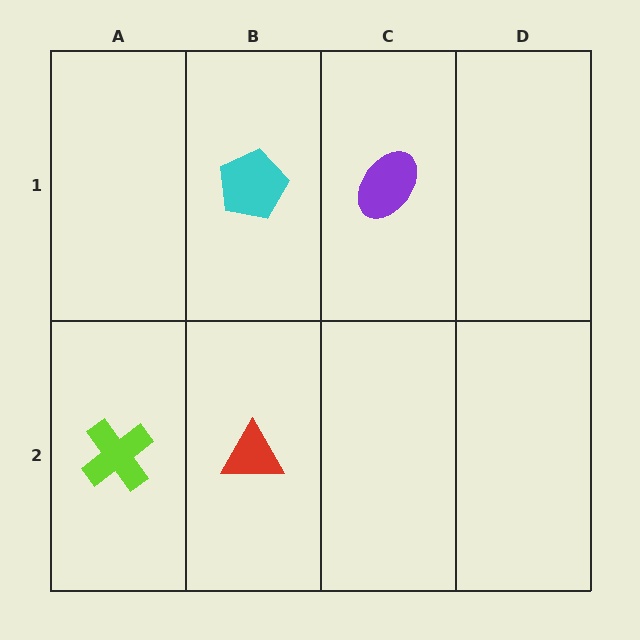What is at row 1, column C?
A purple ellipse.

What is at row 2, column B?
A red triangle.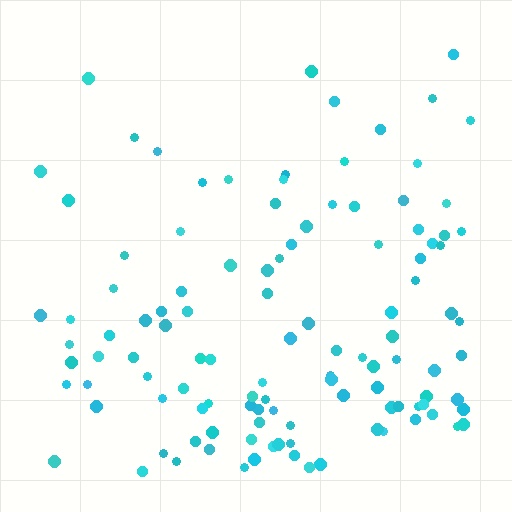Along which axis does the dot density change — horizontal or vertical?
Vertical.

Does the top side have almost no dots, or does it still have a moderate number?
Still a moderate number, just noticeably fewer than the bottom.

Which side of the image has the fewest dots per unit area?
The top.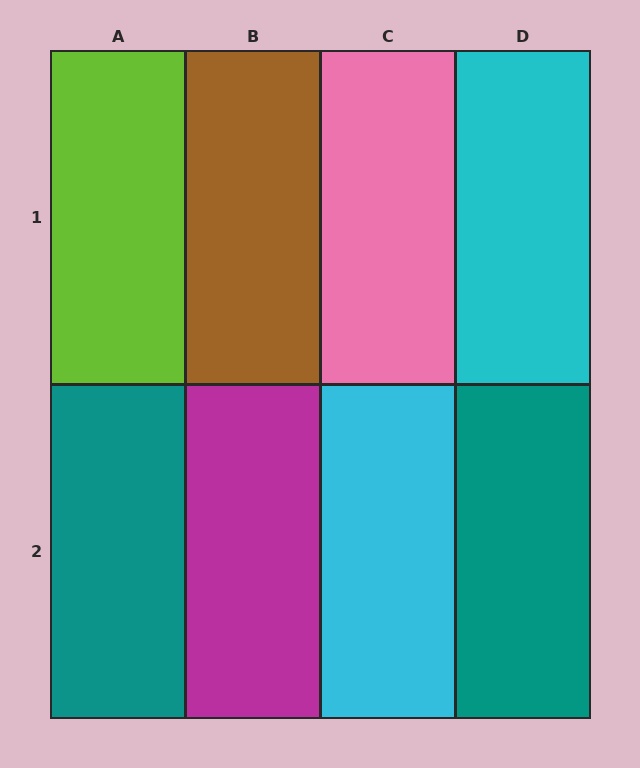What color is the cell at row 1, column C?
Pink.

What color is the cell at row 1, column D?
Cyan.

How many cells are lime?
1 cell is lime.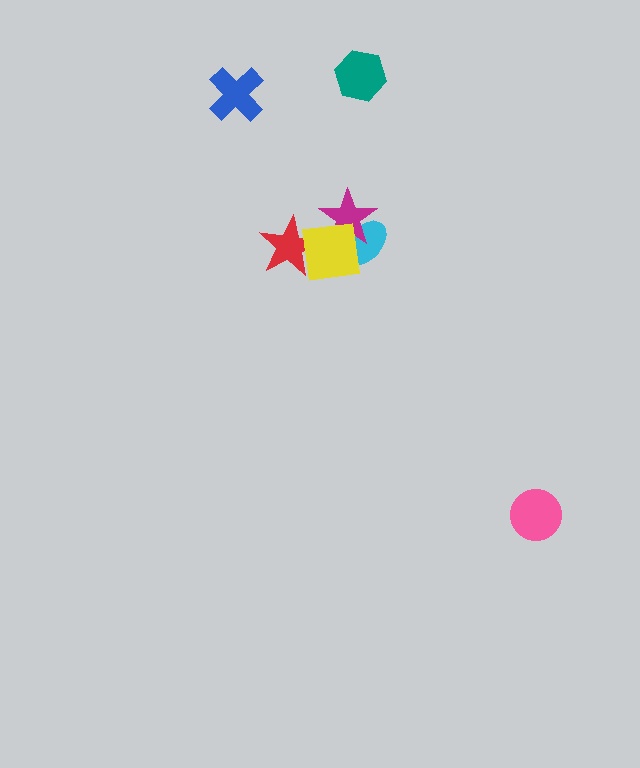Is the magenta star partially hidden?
Yes, it is partially covered by another shape.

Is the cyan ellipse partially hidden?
Yes, it is partially covered by another shape.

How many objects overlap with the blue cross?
0 objects overlap with the blue cross.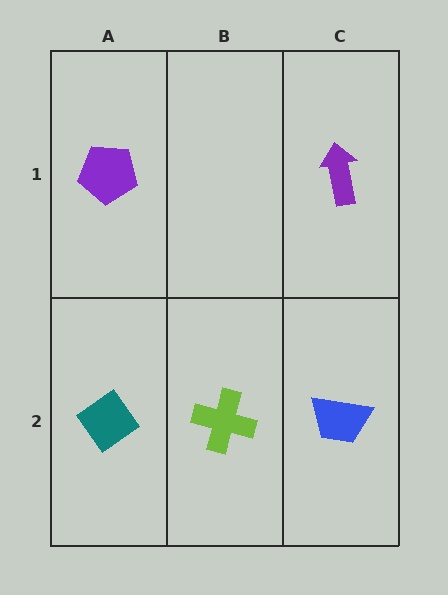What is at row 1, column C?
A purple arrow.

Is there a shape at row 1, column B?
No, that cell is empty.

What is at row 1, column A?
A purple pentagon.